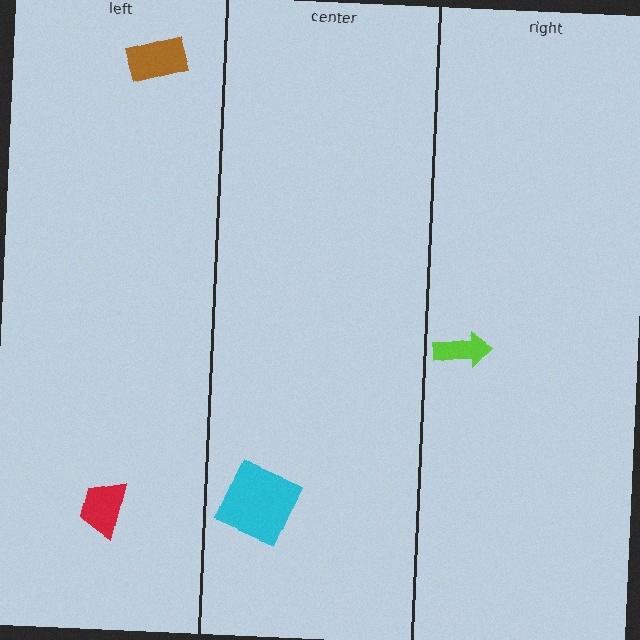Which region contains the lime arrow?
The right region.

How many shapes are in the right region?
1.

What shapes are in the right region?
The lime arrow.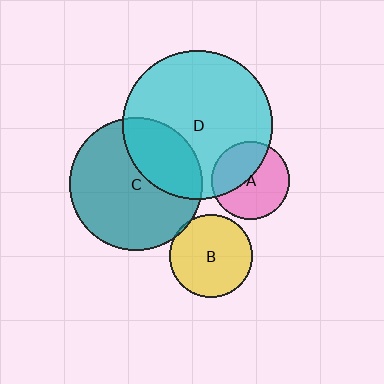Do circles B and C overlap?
Yes.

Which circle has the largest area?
Circle D (cyan).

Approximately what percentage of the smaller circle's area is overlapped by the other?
Approximately 5%.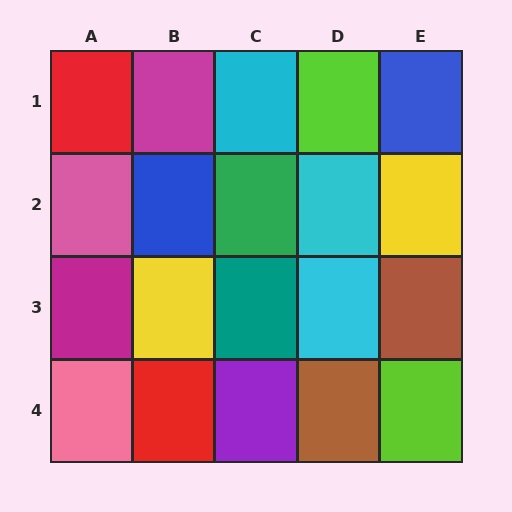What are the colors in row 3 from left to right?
Magenta, yellow, teal, cyan, brown.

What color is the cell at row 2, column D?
Cyan.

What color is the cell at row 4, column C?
Purple.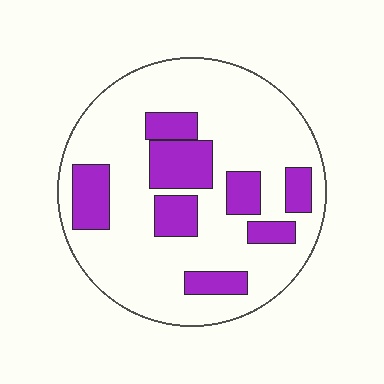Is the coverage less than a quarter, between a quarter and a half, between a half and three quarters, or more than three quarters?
Between a quarter and a half.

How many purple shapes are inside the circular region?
8.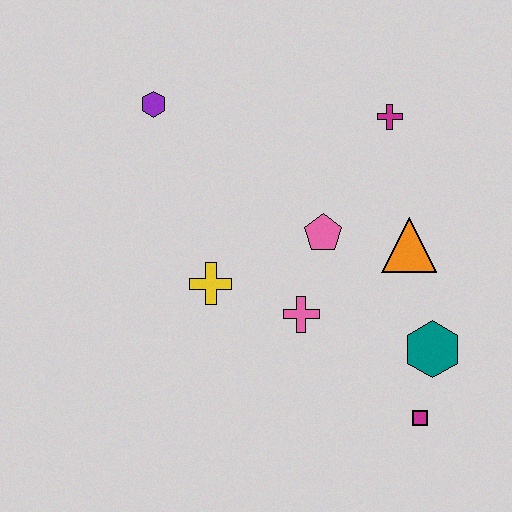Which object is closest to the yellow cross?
The pink cross is closest to the yellow cross.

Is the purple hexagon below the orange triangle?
No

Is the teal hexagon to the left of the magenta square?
No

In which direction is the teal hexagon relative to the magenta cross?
The teal hexagon is below the magenta cross.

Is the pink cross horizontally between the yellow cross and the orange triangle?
Yes